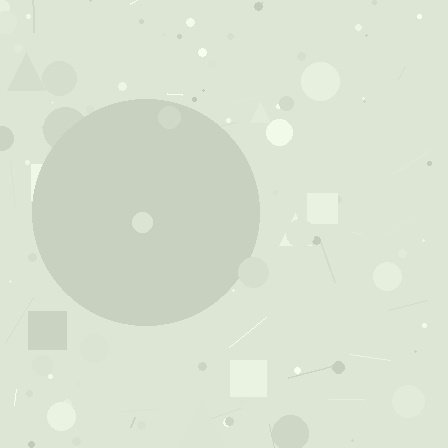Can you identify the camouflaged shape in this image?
The camouflaged shape is a circle.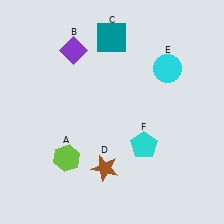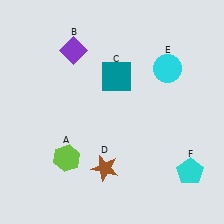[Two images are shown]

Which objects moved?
The objects that moved are: the teal square (C), the cyan pentagon (F).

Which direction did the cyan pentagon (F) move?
The cyan pentagon (F) moved right.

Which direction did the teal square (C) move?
The teal square (C) moved down.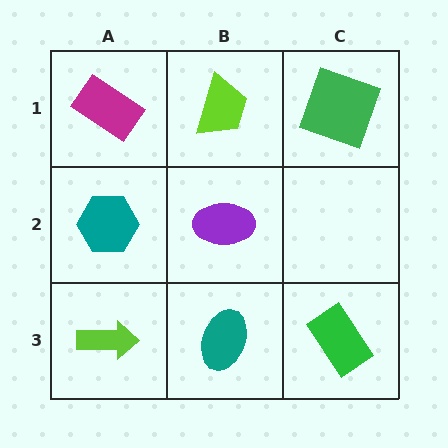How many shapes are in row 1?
3 shapes.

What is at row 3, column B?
A teal ellipse.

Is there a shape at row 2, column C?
No, that cell is empty.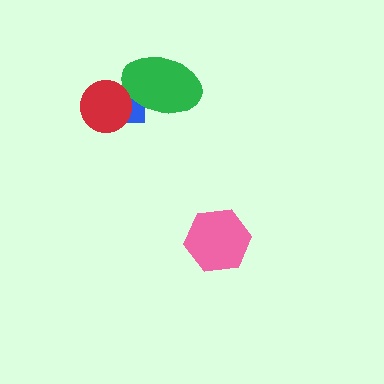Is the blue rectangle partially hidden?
Yes, it is partially covered by another shape.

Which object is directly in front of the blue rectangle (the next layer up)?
The green ellipse is directly in front of the blue rectangle.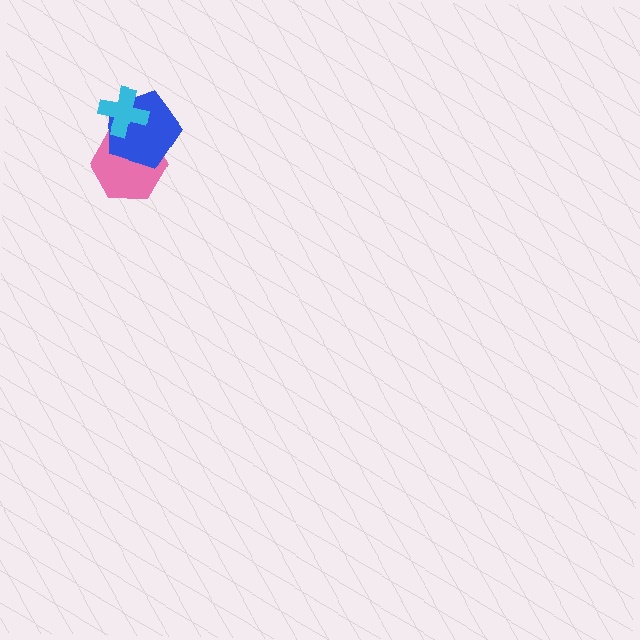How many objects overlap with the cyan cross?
2 objects overlap with the cyan cross.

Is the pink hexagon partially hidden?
Yes, it is partially covered by another shape.